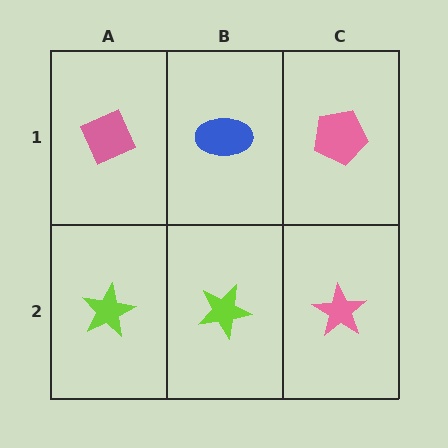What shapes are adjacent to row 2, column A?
A pink diamond (row 1, column A), a lime star (row 2, column B).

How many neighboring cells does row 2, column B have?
3.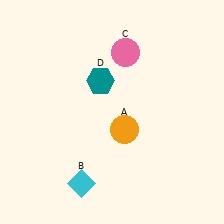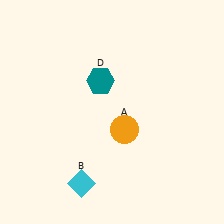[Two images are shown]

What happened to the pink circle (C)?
The pink circle (C) was removed in Image 2. It was in the top-right area of Image 1.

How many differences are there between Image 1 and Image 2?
There is 1 difference between the two images.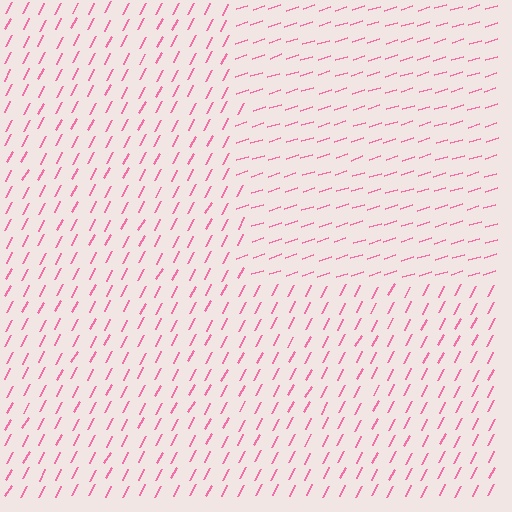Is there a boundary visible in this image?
Yes, there is a texture boundary formed by a change in line orientation.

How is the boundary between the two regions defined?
The boundary is defined purely by a change in line orientation (approximately 45 degrees difference). All lines are the same color and thickness.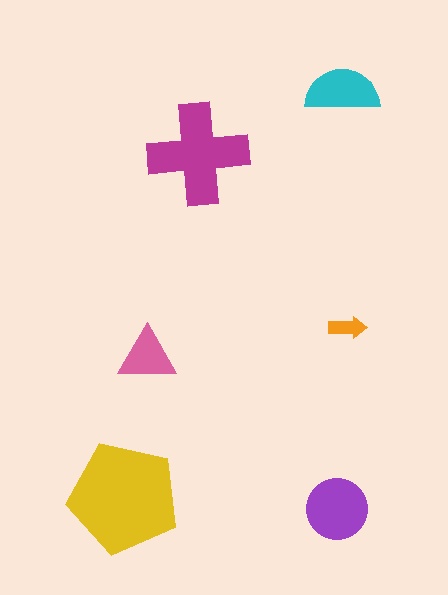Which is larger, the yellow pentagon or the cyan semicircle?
The yellow pentagon.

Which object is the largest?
The yellow pentagon.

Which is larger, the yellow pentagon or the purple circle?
The yellow pentagon.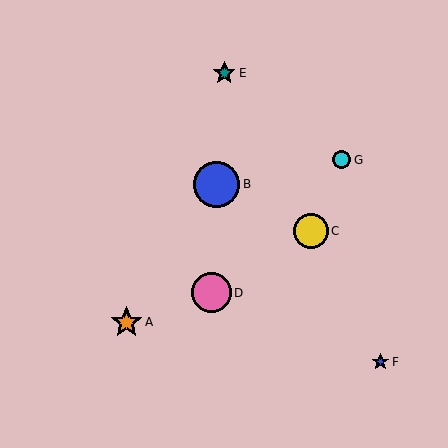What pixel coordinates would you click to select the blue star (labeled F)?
Click at (380, 362) to select the blue star F.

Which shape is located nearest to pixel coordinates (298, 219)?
The yellow circle (labeled C) at (311, 231) is nearest to that location.